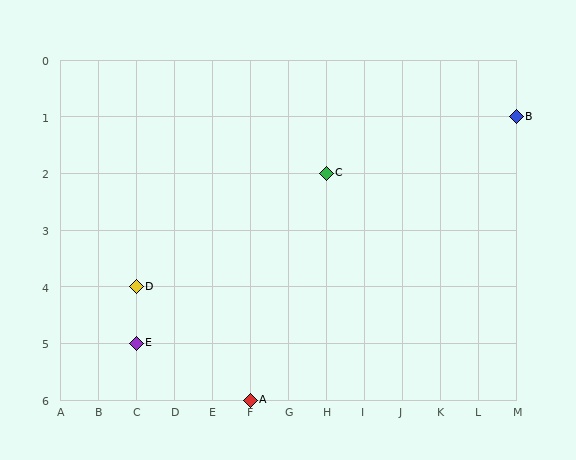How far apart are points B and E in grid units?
Points B and E are 10 columns and 4 rows apart (about 10.8 grid units diagonally).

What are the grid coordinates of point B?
Point B is at grid coordinates (M, 1).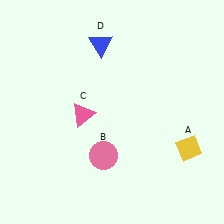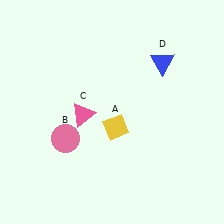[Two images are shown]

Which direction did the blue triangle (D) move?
The blue triangle (D) moved right.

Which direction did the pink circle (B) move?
The pink circle (B) moved left.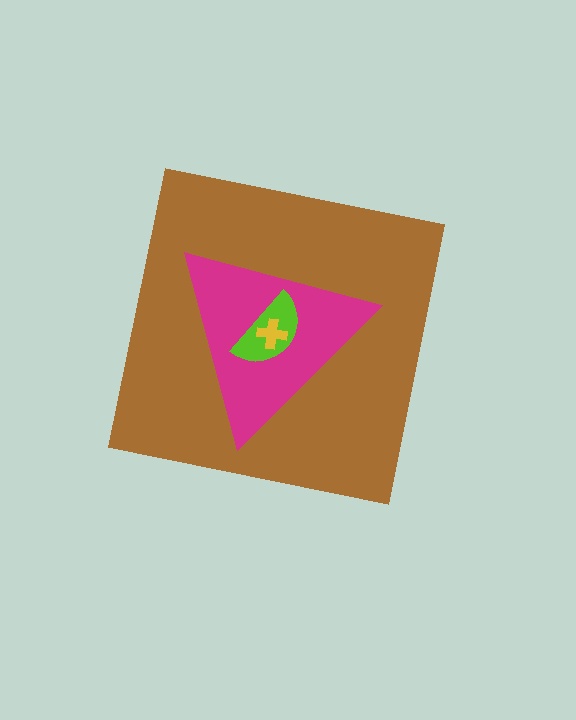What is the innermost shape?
The yellow cross.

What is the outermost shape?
The brown square.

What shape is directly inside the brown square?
The magenta triangle.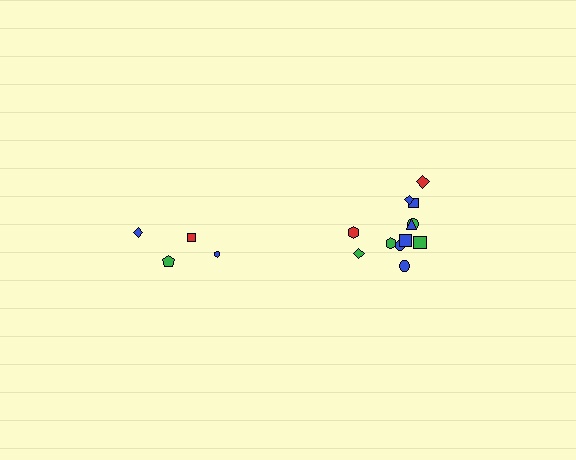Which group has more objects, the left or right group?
The right group.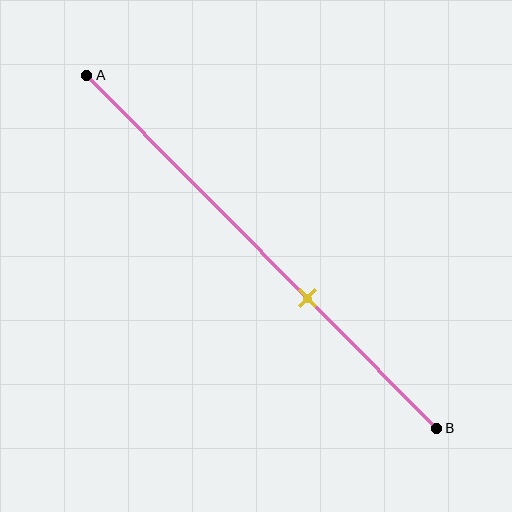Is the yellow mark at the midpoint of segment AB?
No, the mark is at about 65% from A, not at the 50% midpoint.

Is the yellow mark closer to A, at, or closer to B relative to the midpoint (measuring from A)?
The yellow mark is closer to point B than the midpoint of segment AB.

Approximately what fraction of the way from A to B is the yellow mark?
The yellow mark is approximately 65% of the way from A to B.